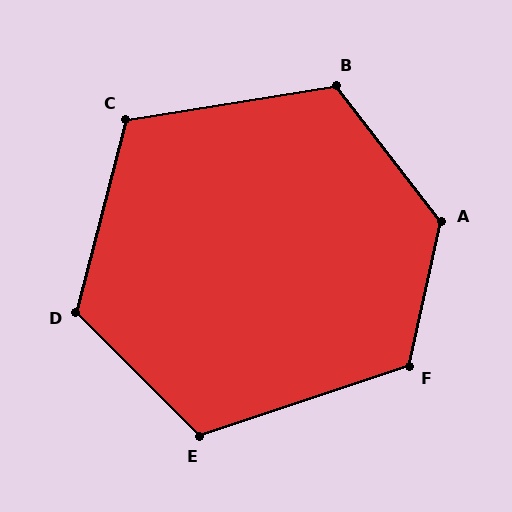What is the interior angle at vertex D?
Approximately 121 degrees (obtuse).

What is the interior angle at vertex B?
Approximately 118 degrees (obtuse).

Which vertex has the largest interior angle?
A, at approximately 130 degrees.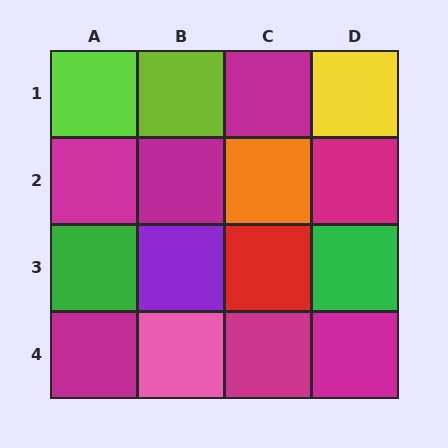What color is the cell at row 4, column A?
Magenta.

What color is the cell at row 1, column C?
Magenta.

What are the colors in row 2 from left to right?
Magenta, magenta, orange, magenta.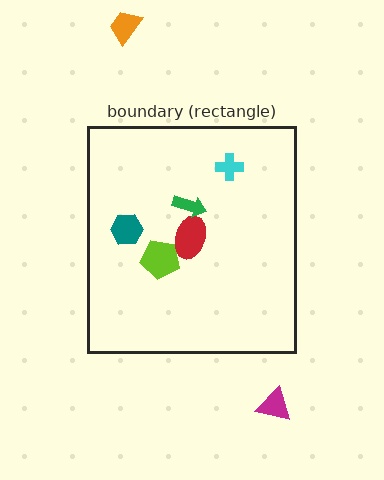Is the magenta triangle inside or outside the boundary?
Outside.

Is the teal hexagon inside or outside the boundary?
Inside.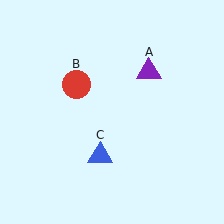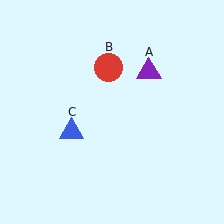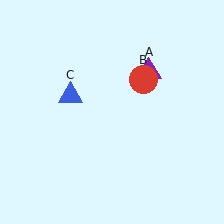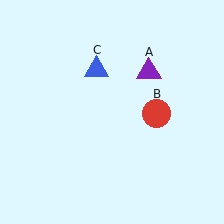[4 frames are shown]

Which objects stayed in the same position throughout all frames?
Purple triangle (object A) remained stationary.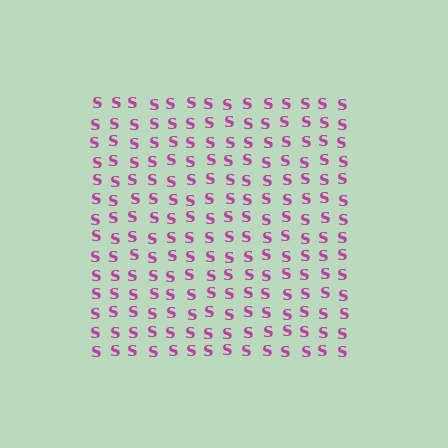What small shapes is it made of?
It is made of small letter S's.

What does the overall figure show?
The overall figure shows a square.